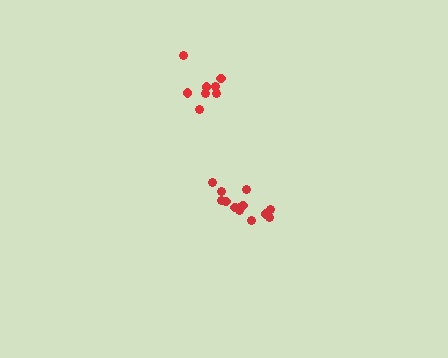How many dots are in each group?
Group 1: 8 dots, Group 2: 13 dots (21 total).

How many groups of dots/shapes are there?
There are 2 groups.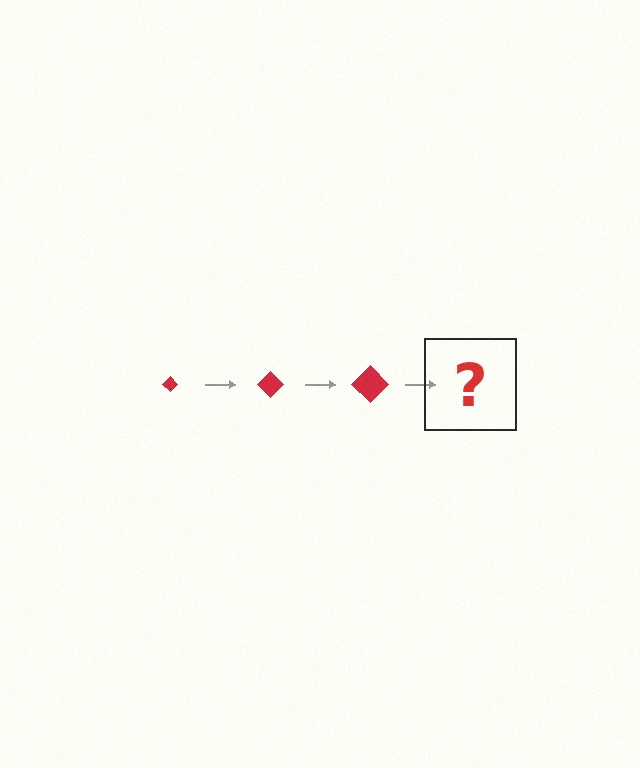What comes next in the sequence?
The next element should be a red diamond, larger than the previous one.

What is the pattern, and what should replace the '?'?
The pattern is that the diamond gets progressively larger each step. The '?' should be a red diamond, larger than the previous one.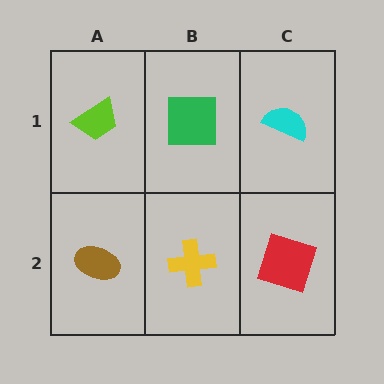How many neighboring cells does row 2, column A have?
2.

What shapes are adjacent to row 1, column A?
A brown ellipse (row 2, column A), a green square (row 1, column B).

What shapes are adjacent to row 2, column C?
A cyan semicircle (row 1, column C), a yellow cross (row 2, column B).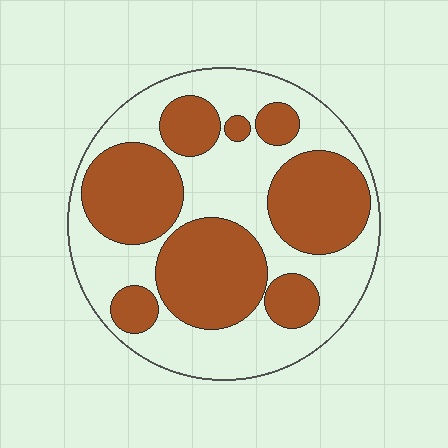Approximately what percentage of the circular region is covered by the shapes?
Approximately 45%.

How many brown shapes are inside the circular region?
8.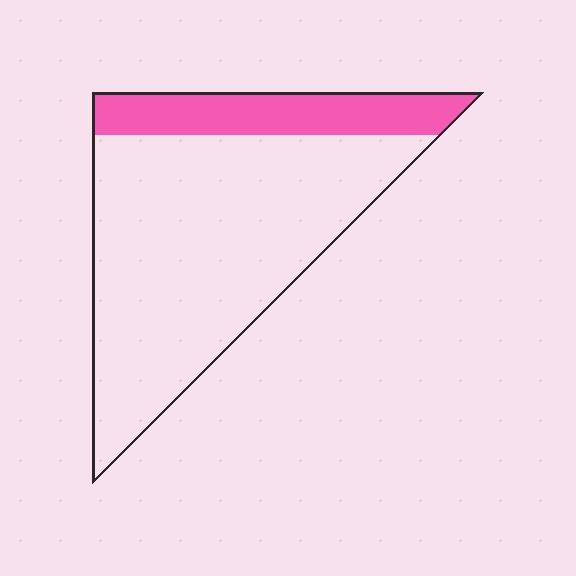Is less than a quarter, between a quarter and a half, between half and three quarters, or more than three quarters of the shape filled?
Less than a quarter.